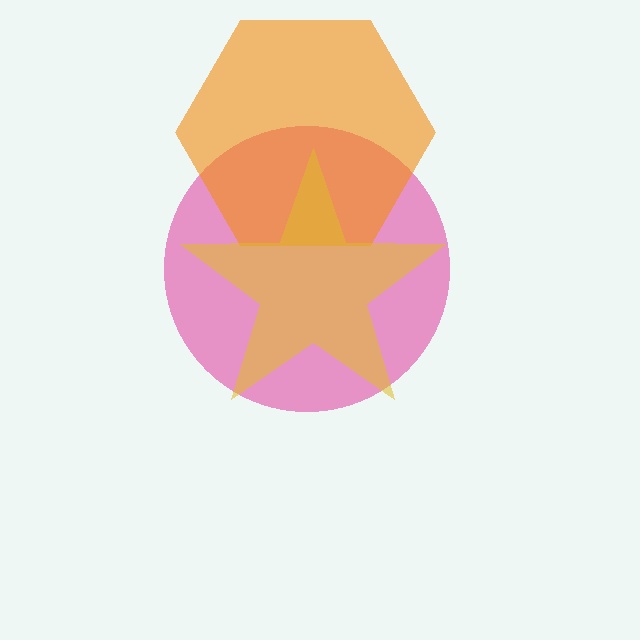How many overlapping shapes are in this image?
There are 3 overlapping shapes in the image.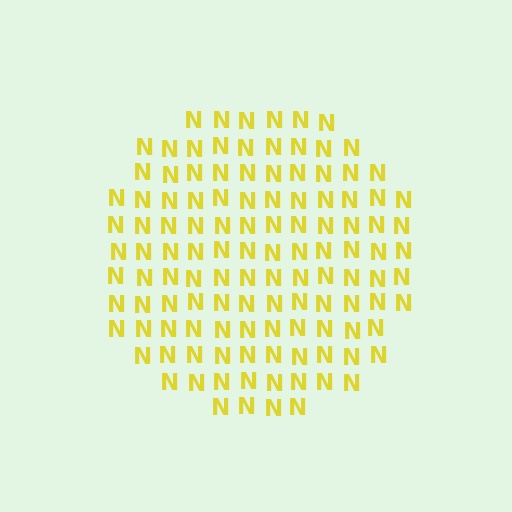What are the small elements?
The small elements are letter N's.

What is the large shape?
The large shape is a circle.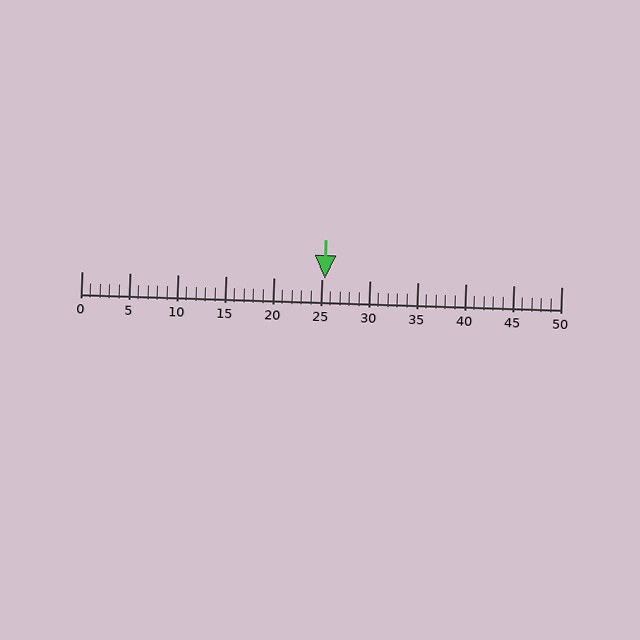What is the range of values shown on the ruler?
The ruler shows values from 0 to 50.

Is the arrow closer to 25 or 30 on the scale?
The arrow is closer to 25.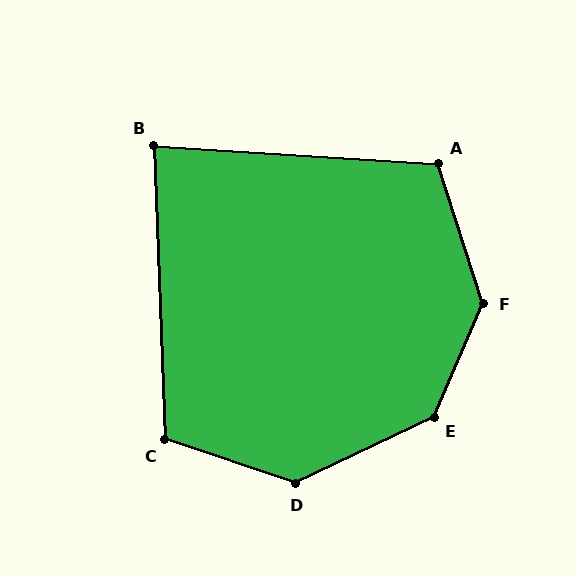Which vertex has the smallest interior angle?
B, at approximately 84 degrees.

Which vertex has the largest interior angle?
F, at approximately 139 degrees.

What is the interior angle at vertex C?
Approximately 111 degrees (obtuse).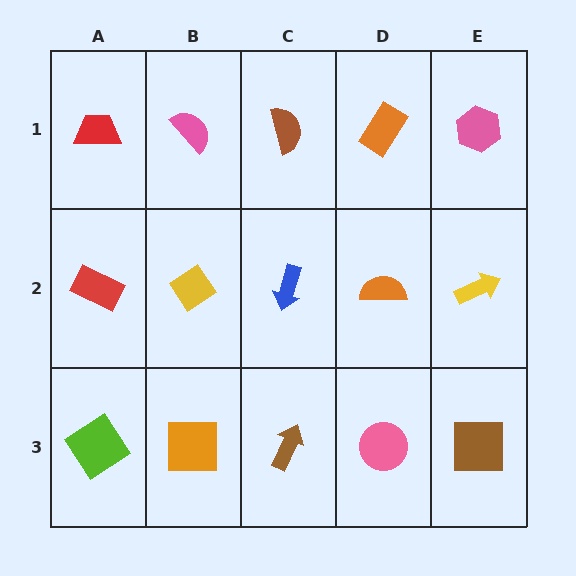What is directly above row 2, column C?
A brown semicircle.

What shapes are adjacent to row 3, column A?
A red rectangle (row 2, column A), an orange square (row 3, column B).